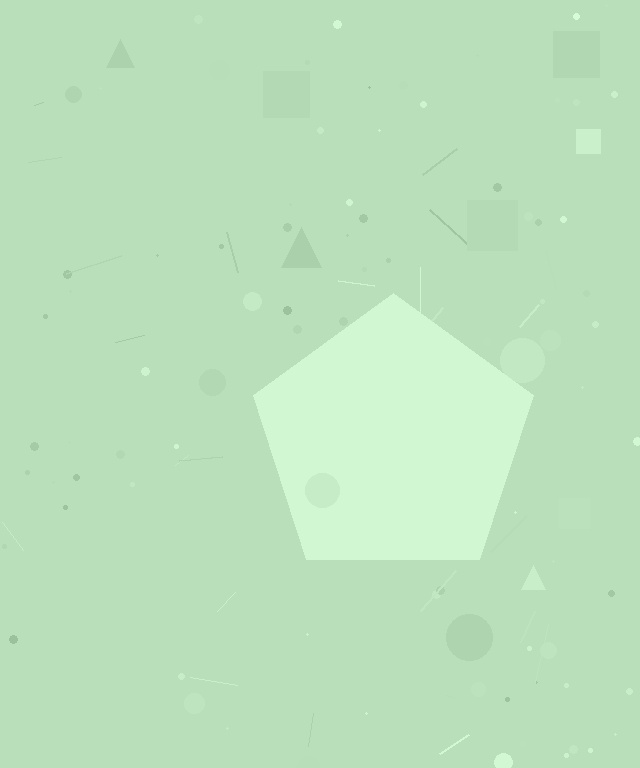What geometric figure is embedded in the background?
A pentagon is embedded in the background.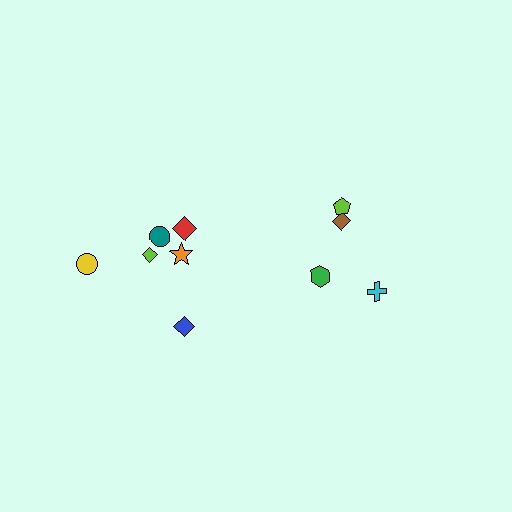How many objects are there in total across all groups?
There are 10 objects.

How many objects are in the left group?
There are 6 objects.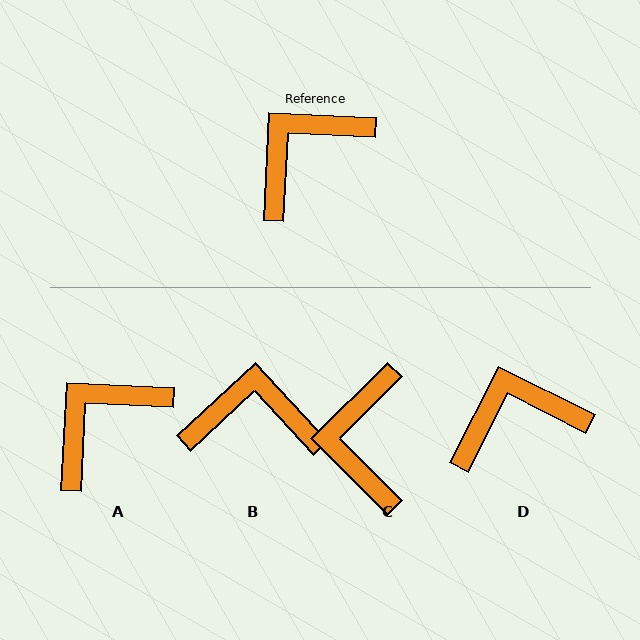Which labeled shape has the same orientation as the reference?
A.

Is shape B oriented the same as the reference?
No, it is off by about 44 degrees.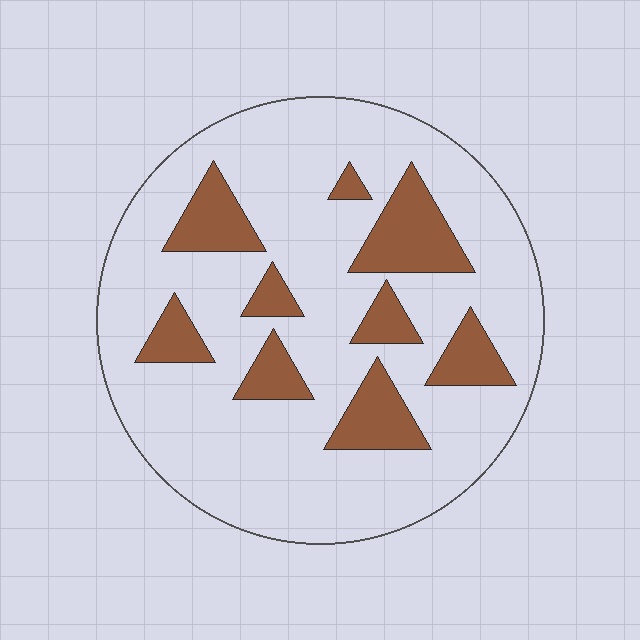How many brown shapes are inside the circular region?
9.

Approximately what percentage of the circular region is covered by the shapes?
Approximately 20%.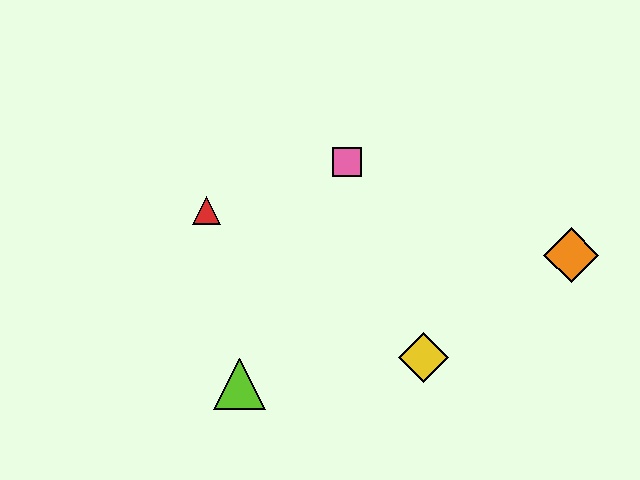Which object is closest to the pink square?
The red triangle is closest to the pink square.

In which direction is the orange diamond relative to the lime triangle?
The orange diamond is to the right of the lime triangle.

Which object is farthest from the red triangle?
The orange diamond is farthest from the red triangle.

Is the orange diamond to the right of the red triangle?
Yes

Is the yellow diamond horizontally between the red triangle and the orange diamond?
Yes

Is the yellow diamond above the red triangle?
No